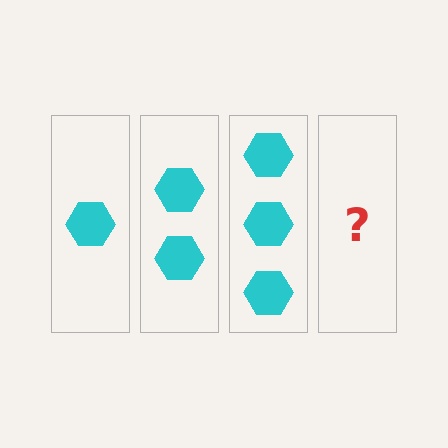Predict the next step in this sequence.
The next step is 4 hexagons.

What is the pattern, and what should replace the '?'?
The pattern is that each step adds one more hexagon. The '?' should be 4 hexagons.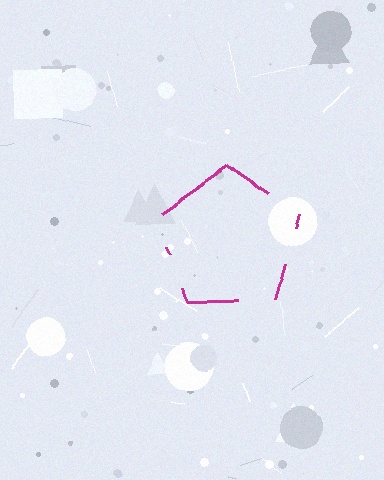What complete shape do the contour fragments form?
The contour fragments form a pentagon.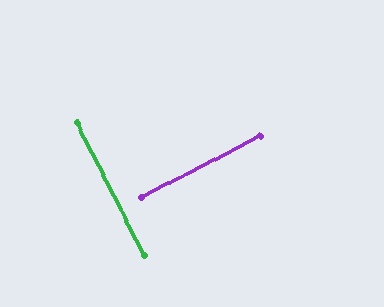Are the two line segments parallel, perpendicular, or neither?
Perpendicular — they meet at approximately 90°.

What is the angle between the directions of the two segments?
Approximately 90 degrees.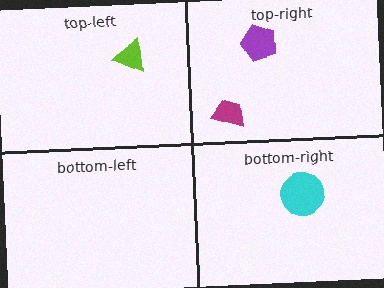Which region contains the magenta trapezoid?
The top-right region.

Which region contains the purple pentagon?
The top-right region.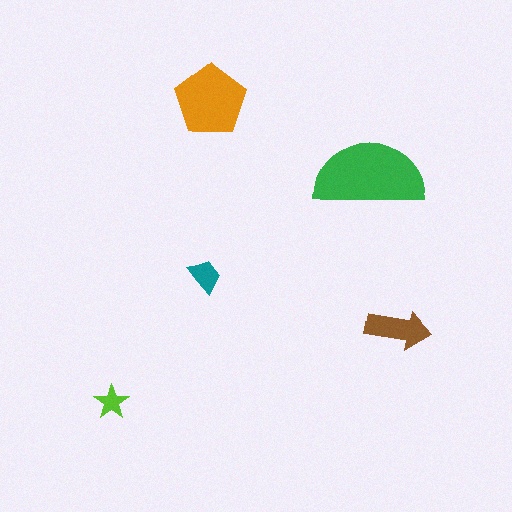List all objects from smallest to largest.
The lime star, the teal trapezoid, the brown arrow, the orange pentagon, the green semicircle.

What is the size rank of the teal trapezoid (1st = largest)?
4th.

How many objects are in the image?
There are 5 objects in the image.